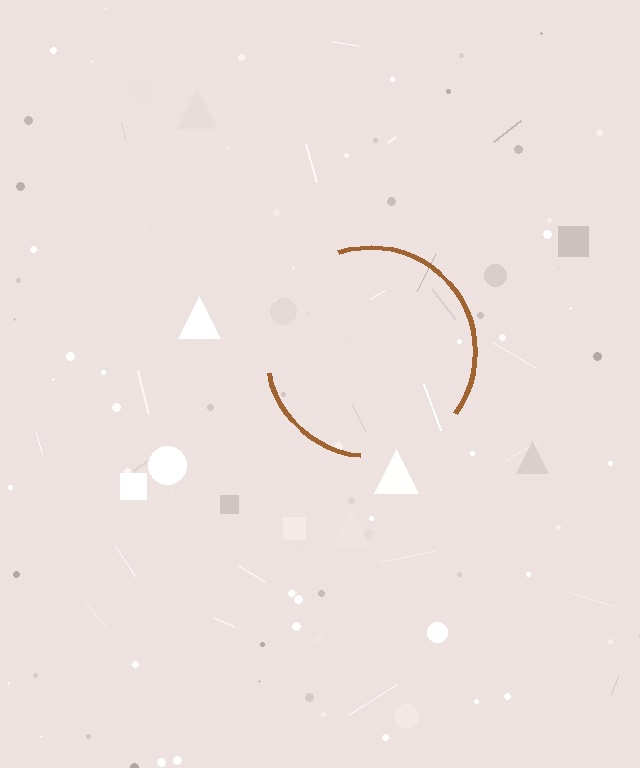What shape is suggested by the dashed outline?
The dashed outline suggests a circle.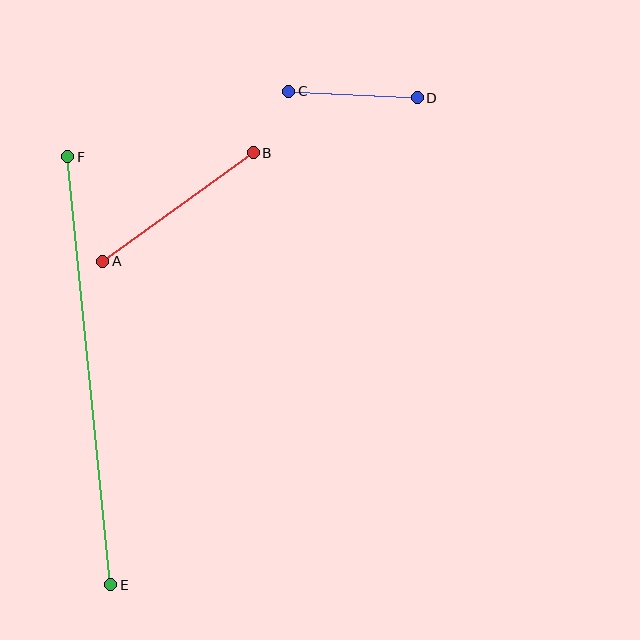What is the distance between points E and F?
The distance is approximately 430 pixels.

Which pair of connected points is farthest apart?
Points E and F are farthest apart.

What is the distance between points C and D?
The distance is approximately 129 pixels.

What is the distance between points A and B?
The distance is approximately 186 pixels.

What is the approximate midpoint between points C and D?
The midpoint is at approximately (353, 94) pixels.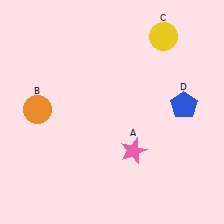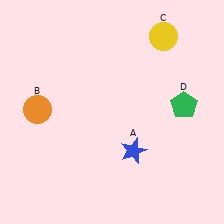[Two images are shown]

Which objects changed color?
A changed from pink to blue. D changed from blue to green.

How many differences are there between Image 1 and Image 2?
There are 2 differences between the two images.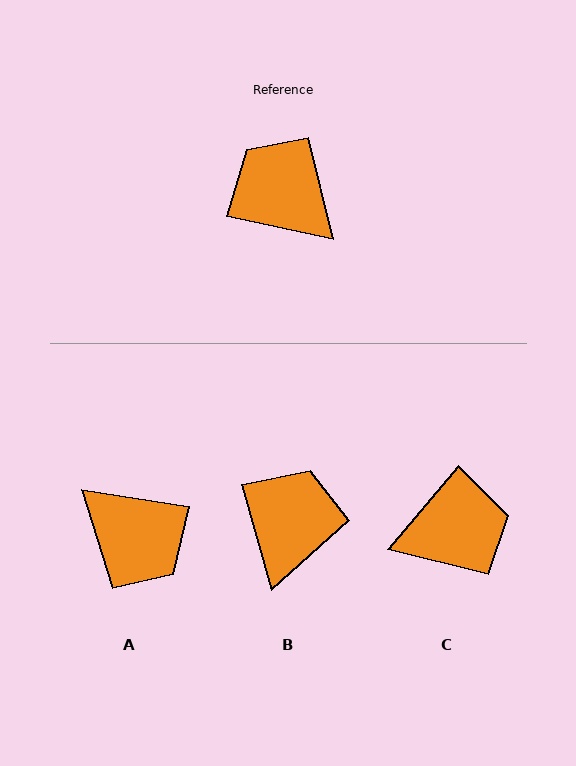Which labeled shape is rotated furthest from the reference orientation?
A, about 177 degrees away.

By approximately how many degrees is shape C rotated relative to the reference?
Approximately 118 degrees clockwise.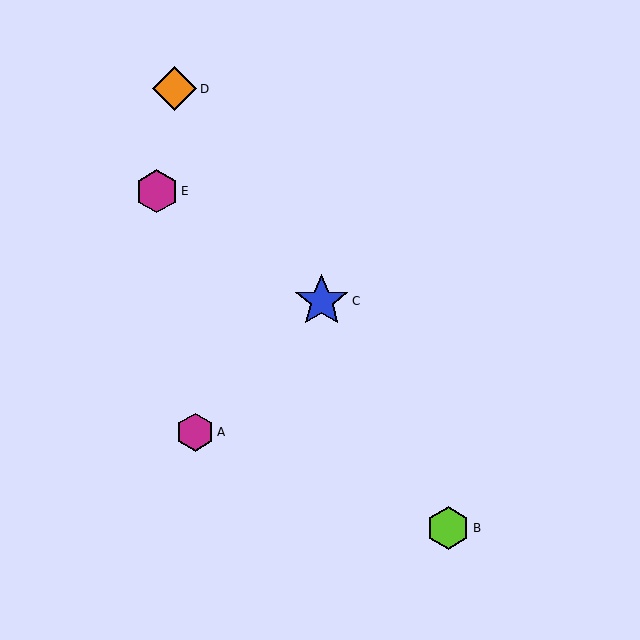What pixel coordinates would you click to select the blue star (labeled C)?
Click at (322, 301) to select the blue star C.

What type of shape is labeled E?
Shape E is a magenta hexagon.